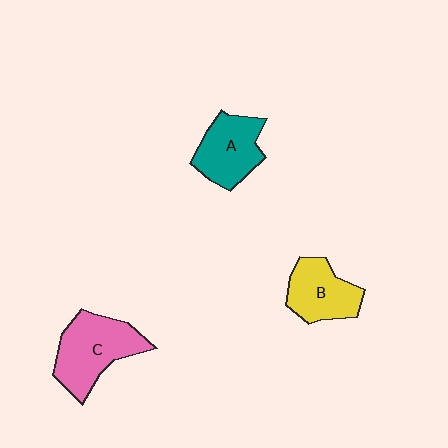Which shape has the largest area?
Shape C (pink).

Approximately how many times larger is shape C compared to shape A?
Approximately 1.2 times.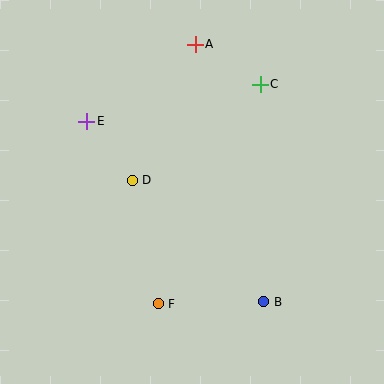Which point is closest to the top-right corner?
Point C is closest to the top-right corner.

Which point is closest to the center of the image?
Point D at (132, 180) is closest to the center.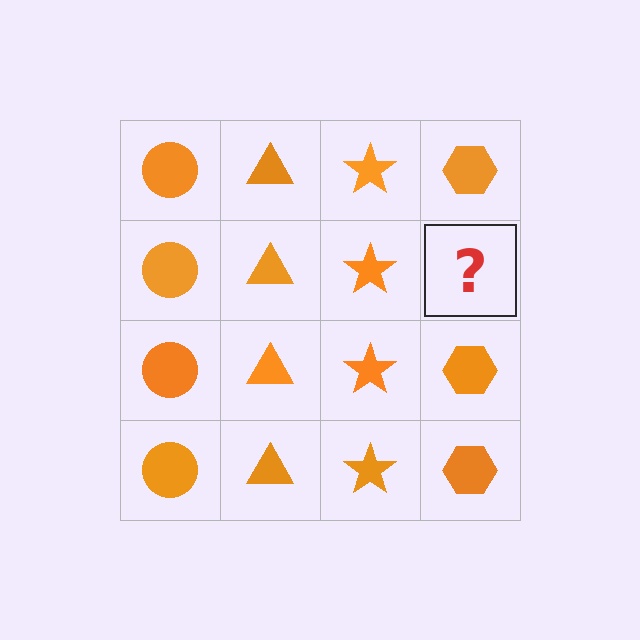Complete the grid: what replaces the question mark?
The question mark should be replaced with an orange hexagon.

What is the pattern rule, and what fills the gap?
The rule is that each column has a consistent shape. The gap should be filled with an orange hexagon.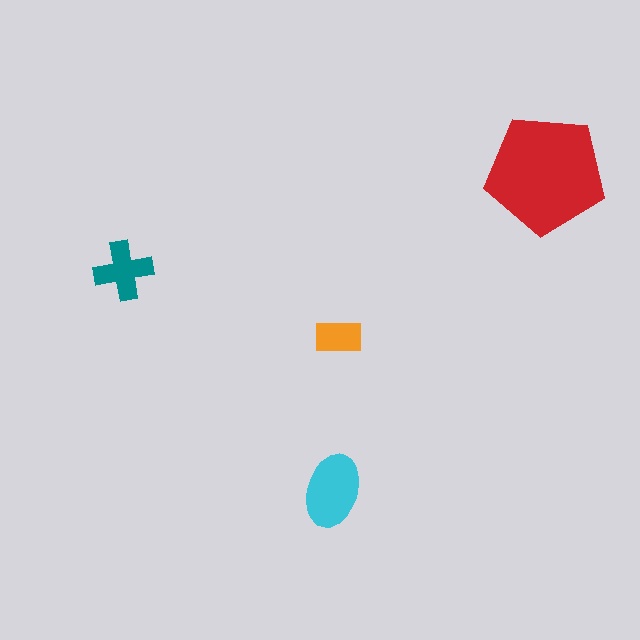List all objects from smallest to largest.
The orange rectangle, the teal cross, the cyan ellipse, the red pentagon.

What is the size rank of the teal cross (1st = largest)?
3rd.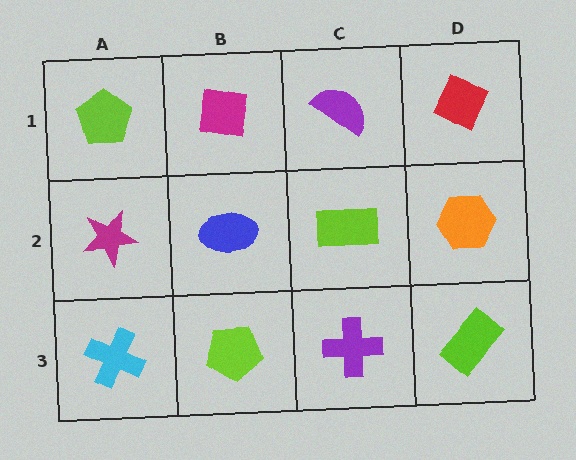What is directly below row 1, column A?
A magenta star.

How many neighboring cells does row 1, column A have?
2.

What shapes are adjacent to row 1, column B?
A blue ellipse (row 2, column B), a lime pentagon (row 1, column A), a purple semicircle (row 1, column C).